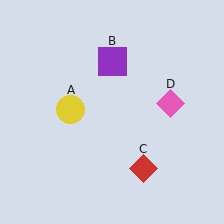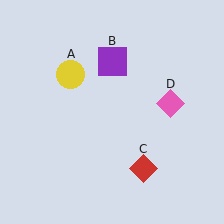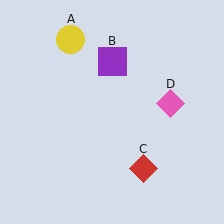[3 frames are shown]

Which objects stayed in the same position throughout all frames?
Purple square (object B) and red diamond (object C) and pink diamond (object D) remained stationary.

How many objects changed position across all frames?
1 object changed position: yellow circle (object A).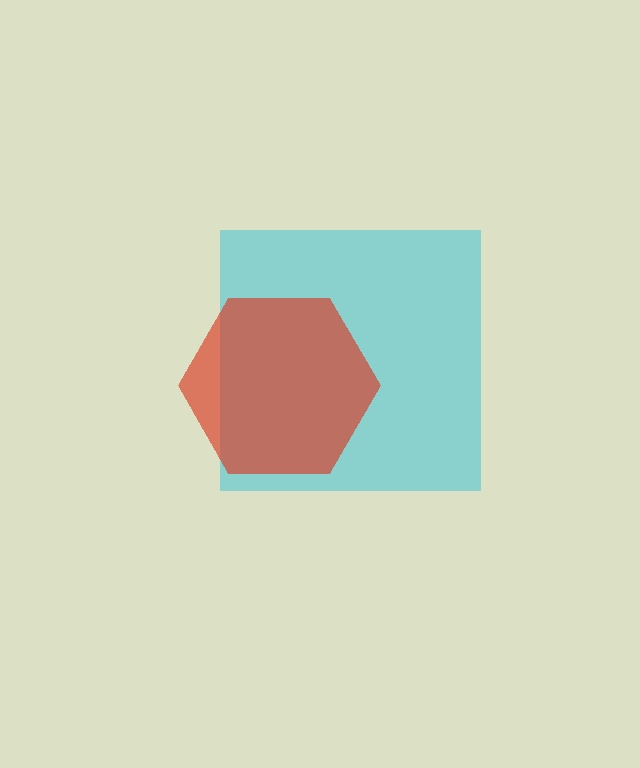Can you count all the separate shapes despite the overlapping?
Yes, there are 2 separate shapes.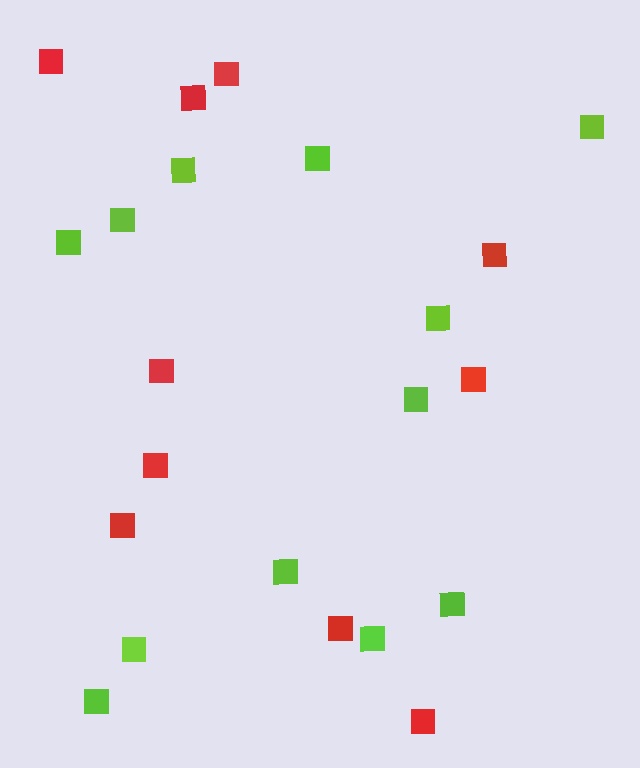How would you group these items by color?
There are 2 groups: one group of red squares (10) and one group of lime squares (12).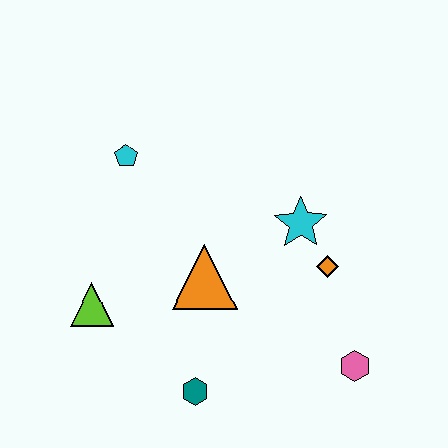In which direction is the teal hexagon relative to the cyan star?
The teal hexagon is below the cyan star.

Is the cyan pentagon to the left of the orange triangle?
Yes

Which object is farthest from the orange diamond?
The lime triangle is farthest from the orange diamond.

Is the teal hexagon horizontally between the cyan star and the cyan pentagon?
Yes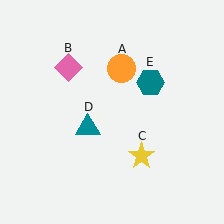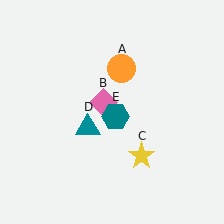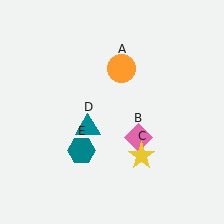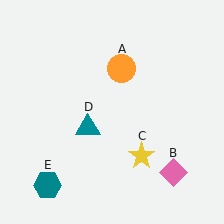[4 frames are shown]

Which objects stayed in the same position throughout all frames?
Orange circle (object A) and yellow star (object C) and teal triangle (object D) remained stationary.